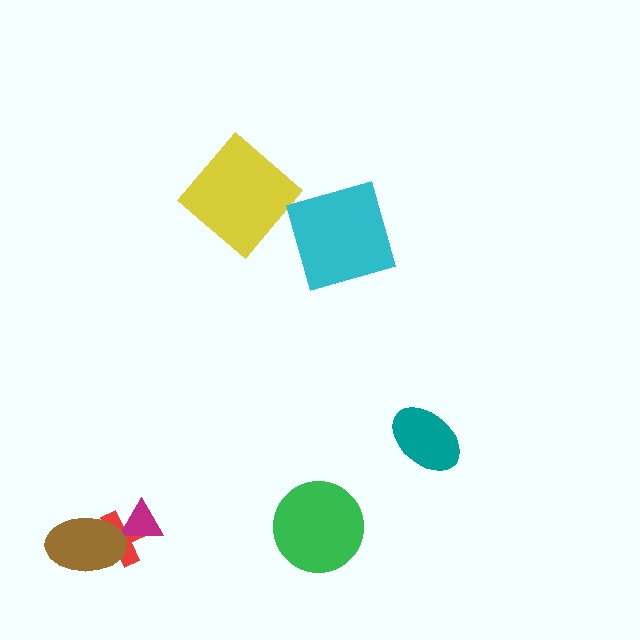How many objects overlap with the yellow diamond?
0 objects overlap with the yellow diamond.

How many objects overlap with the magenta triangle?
2 objects overlap with the magenta triangle.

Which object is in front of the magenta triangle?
The brown ellipse is in front of the magenta triangle.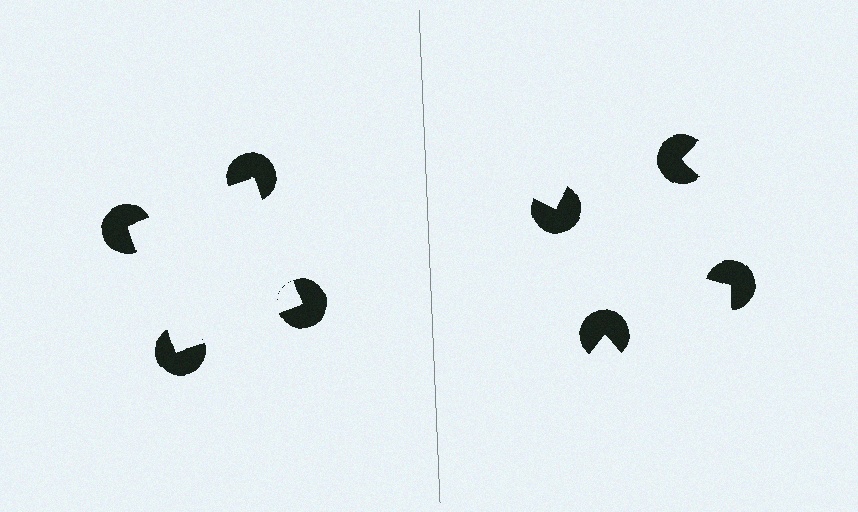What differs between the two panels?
The pac-man discs are positioned identically on both sides; only the wedge orientations differ. On the left they align to a square; on the right they are misaligned.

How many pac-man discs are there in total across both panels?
8 — 4 on each side.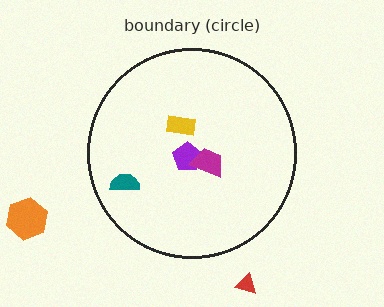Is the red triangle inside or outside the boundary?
Outside.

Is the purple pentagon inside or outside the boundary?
Inside.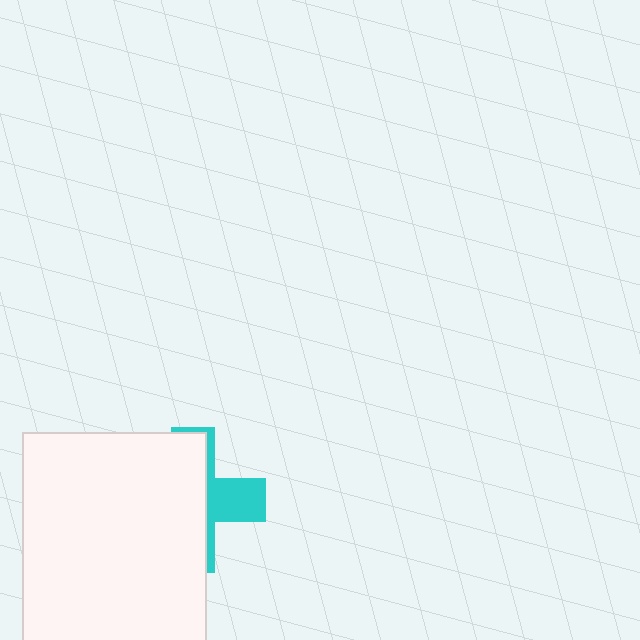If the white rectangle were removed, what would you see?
You would see the complete cyan cross.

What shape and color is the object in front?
The object in front is a white rectangle.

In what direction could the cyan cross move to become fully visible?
The cyan cross could move right. That would shift it out from behind the white rectangle entirely.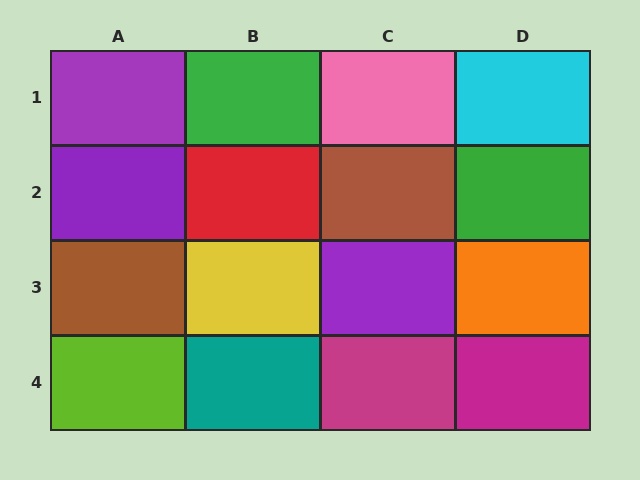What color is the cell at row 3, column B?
Yellow.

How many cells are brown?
2 cells are brown.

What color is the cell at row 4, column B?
Teal.